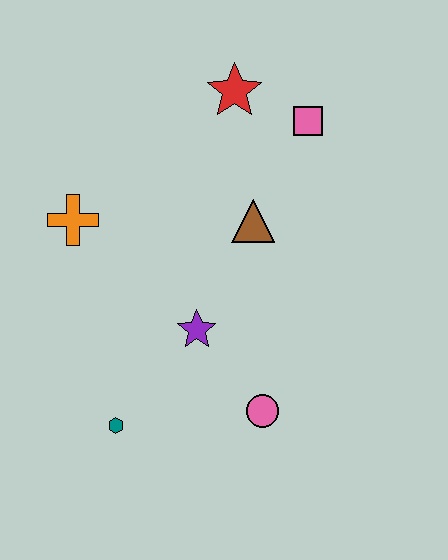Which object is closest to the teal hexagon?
The purple star is closest to the teal hexagon.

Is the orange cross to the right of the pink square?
No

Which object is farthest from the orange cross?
The pink circle is farthest from the orange cross.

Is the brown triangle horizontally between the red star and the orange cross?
No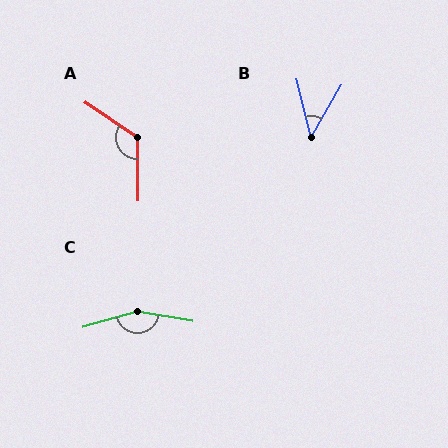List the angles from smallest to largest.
B (44°), A (125°), C (154°).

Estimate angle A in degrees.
Approximately 125 degrees.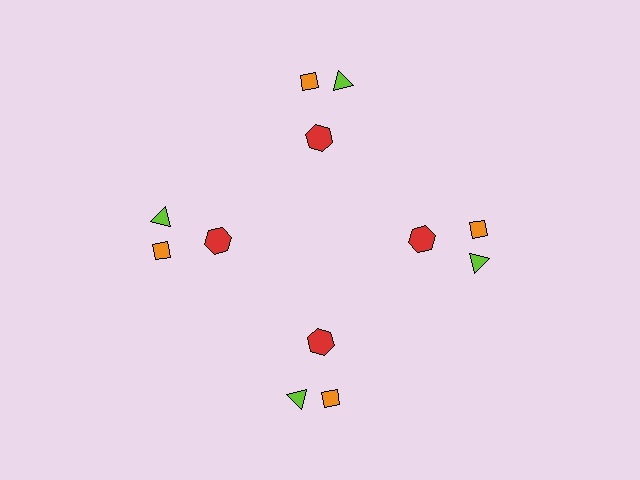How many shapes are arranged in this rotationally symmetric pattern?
There are 12 shapes, arranged in 4 groups of 3.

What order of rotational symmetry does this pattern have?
This pattern has 4-fold rotational symmetry.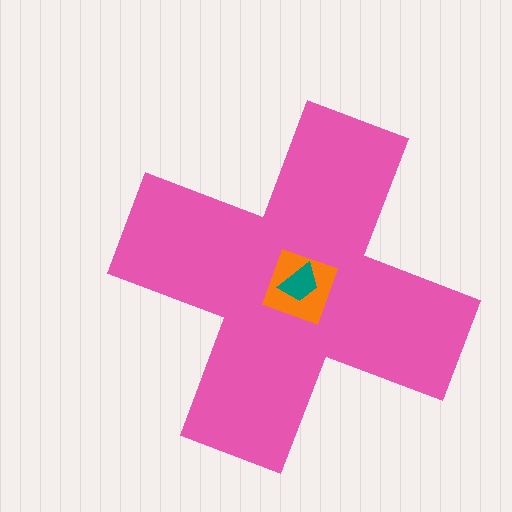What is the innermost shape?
The teal trapezoid.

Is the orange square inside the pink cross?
Yes.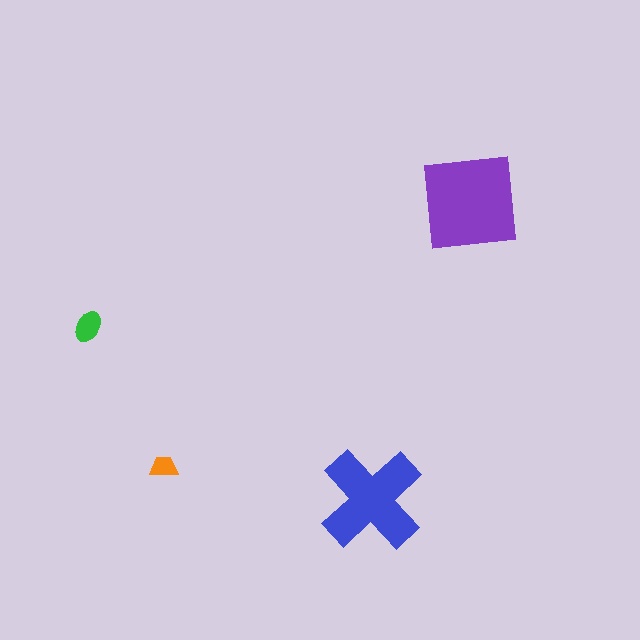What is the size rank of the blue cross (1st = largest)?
2nd.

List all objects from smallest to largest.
The orange trapezoid, the green ellipse, the blue cross, the purple square.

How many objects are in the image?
There are 4 objects in the image.